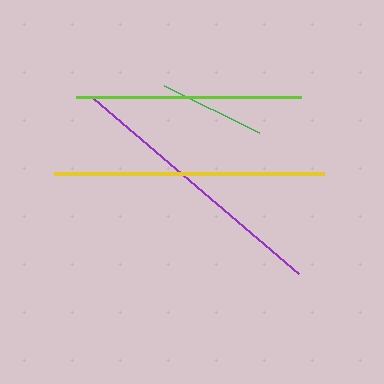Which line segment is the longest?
The yellow line is the longest at approximately 270 pixels.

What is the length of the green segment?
The green segment is approximately 106 pixels long.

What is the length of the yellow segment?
The yellow segment is approximately 270 pixels long.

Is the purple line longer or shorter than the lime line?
The purple line is longer than the lime line.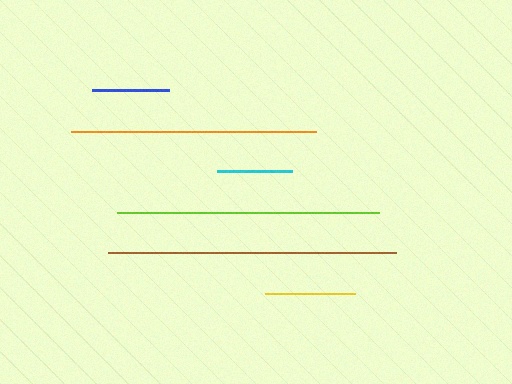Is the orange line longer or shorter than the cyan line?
The orange line is longer than the cyan line.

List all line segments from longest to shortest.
From longest to shortest: brown, lime, orange, yellow, blue, cyan.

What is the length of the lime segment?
The lime segment is approximately 261 pixels long.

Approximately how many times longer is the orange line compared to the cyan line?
The orange line is approximately 3.3 times the length of the cyan line.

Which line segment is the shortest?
The cyan line is the shortest at approximately 75 pixels.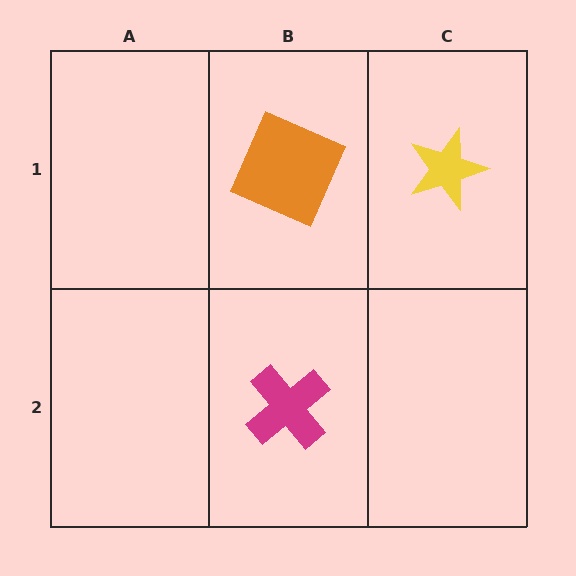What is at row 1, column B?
An orange square.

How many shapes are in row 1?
2 shapes.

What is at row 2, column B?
A magenta cross.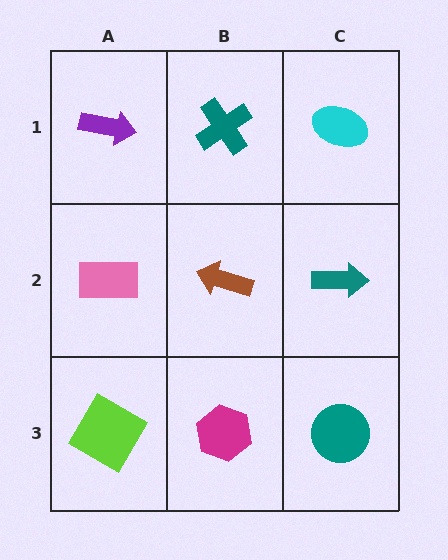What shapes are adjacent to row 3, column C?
A teal arrow (row 2, column C), a magenta hexagon (row 3, column B).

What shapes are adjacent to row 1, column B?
A brown arrow (row 2, column B), a purple arrow (row 1, column A), a cyan ellipse (row 1, column C).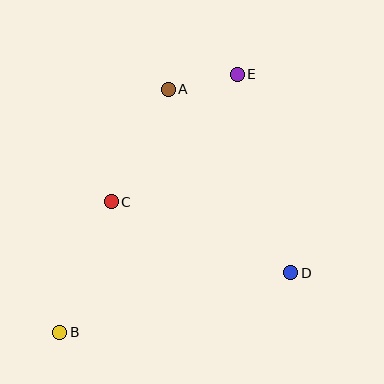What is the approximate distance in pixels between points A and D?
The distance between A and D is approximately 221 pixels.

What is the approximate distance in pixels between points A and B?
The distance between A and B is approximately 266 pixels.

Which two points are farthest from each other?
Points B and E are farthest from each other.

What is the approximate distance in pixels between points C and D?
The distance between C and D is approximately 193 pixels.